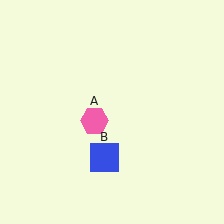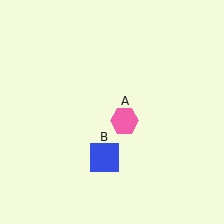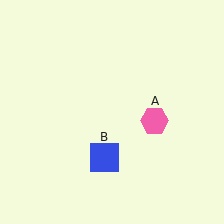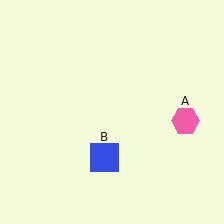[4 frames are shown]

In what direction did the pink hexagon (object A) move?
The pink hexagon (object A) moved right.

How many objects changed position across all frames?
1 object changed position: pink hexagon (object A).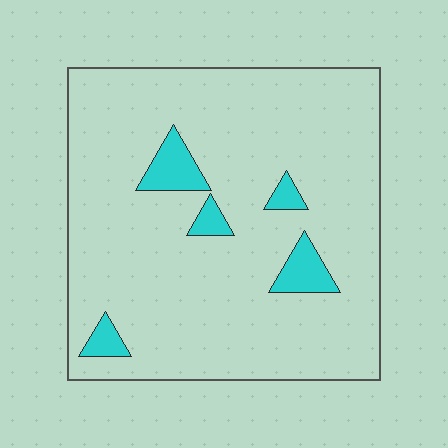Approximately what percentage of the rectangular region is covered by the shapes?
Approximately 10%.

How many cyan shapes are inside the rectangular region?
5.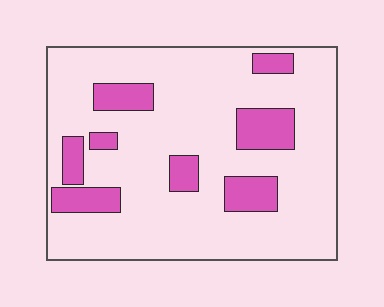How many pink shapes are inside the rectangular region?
8.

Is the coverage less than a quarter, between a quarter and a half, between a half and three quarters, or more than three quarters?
Less than a quarter.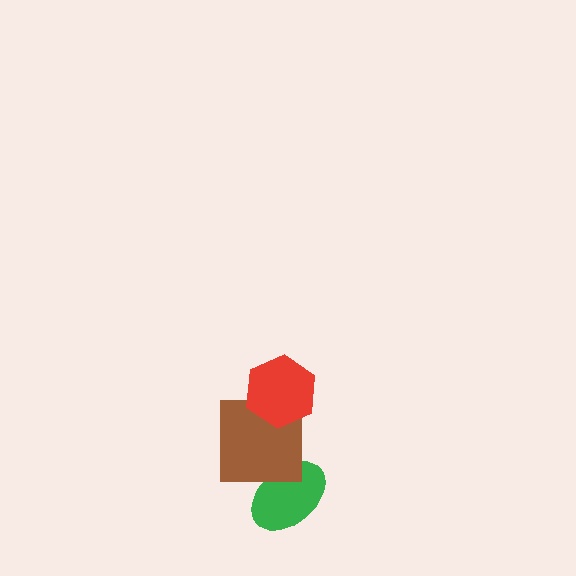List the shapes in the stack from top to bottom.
From top to bottom: the red hexagon, the brown square, the green ellipse.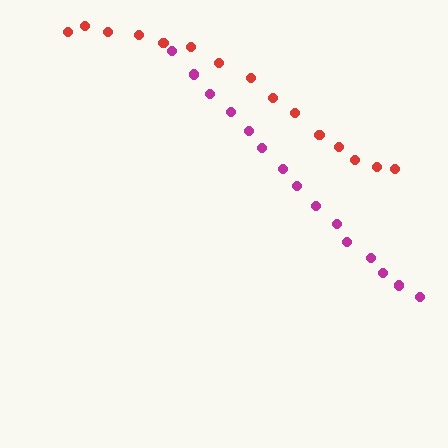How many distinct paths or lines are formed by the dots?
There are 2 distinct paths.